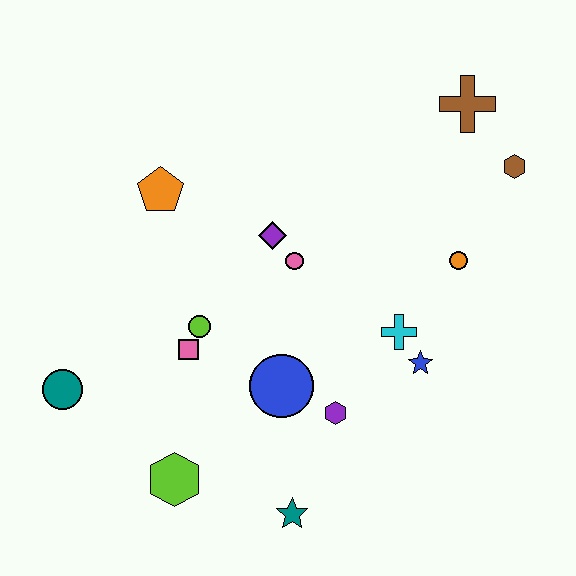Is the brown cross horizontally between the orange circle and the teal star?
No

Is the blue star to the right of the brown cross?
No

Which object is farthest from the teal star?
The brown cross is farthest from the teal star.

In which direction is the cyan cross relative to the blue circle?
The cyan cross is to the right of the blue circle.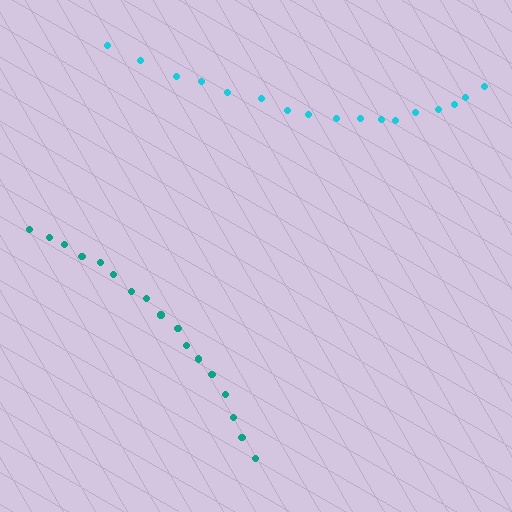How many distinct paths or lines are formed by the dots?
There are 2 distinct paths.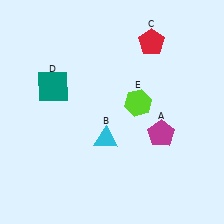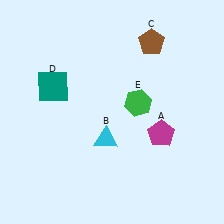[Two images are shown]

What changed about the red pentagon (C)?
In Image 1, C is red. In Image 2, it changed to brown.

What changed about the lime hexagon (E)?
In Image 1, E is lime. In Image 2, it changed to green.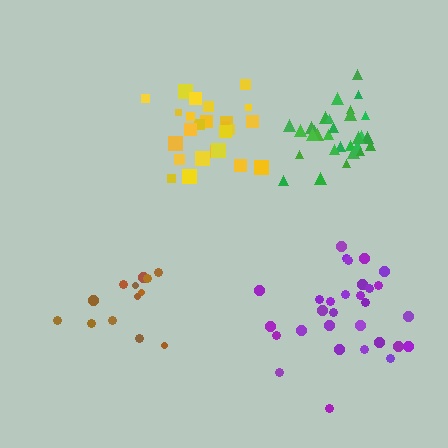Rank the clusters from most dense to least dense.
yellow, green, purple, brown.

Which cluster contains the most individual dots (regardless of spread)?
Green (32).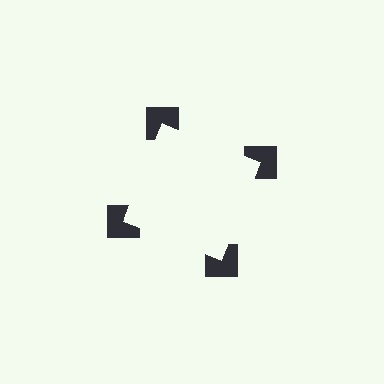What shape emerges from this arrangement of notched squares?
An illusory square — its edges are inferred from the aligned wedge cuts in the notched squares, not physically drawn.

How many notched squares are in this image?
There are 4 — one at each vertex of the illusory square.